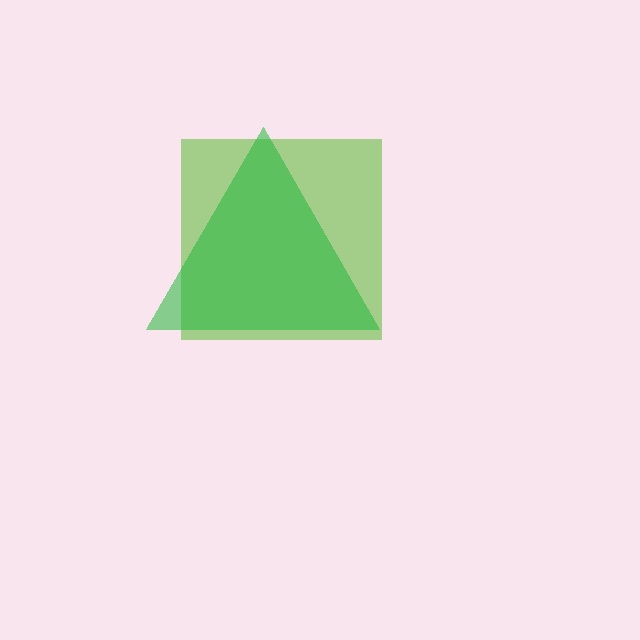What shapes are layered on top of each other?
The layered shapes are: a lime square, a green triangle.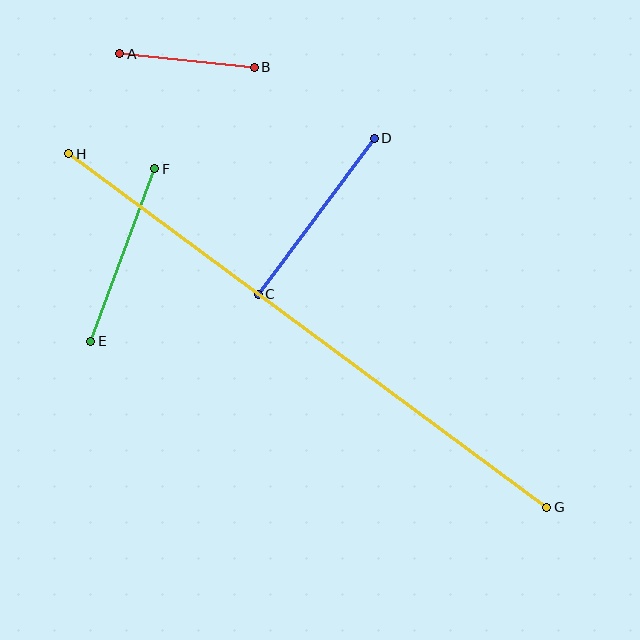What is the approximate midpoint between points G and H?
The midpoint is at approximately (308, 331) pixels.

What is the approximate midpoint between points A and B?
The midpoint is at approximately (187, 60) pixels.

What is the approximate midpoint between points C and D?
The midpoint is at approximately (316, 216) pixels.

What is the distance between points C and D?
The distance is approximately 195 pixels.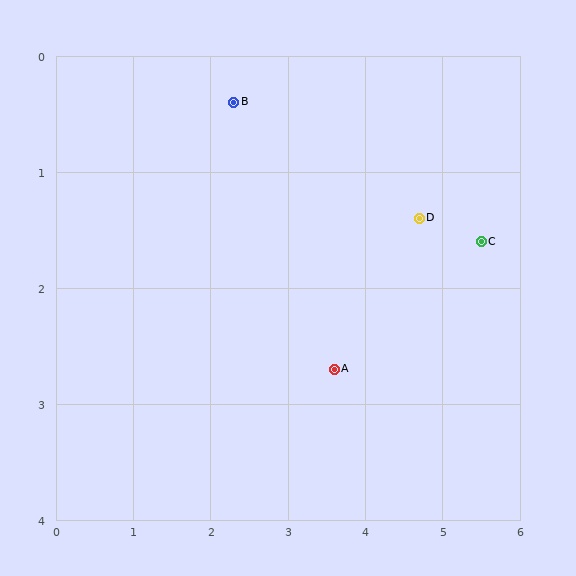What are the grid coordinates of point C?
Point C is at approximately (5.5, 1.6).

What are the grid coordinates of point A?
Point A is at approximately (3.6, 2.7).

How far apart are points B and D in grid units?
Points B and D are about 2.6 grid units apart.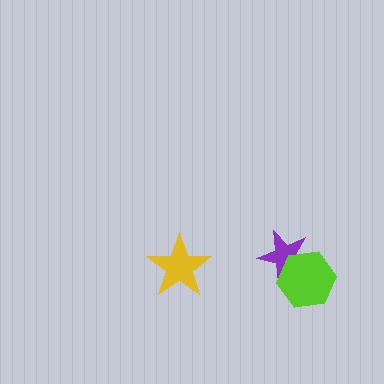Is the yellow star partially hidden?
No, no other shape covers it.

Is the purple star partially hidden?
Yes, it is partially covered by another shape.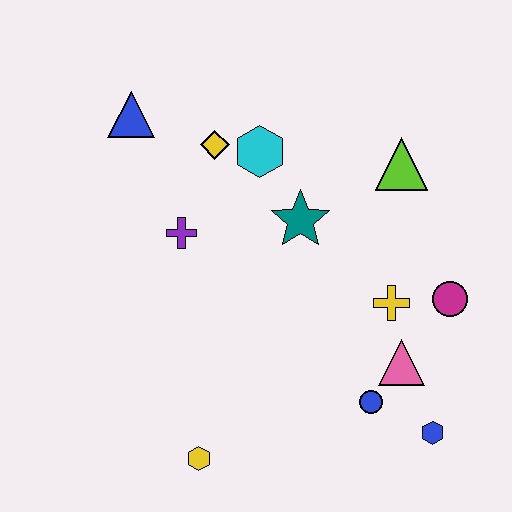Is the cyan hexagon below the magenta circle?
No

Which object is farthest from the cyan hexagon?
The blue hexagon is farthest from the cyan hexagon.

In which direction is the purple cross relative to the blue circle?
The purple cross is to the left of the blue circle.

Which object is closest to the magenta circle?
The yellow cross is closest to the magenta circle.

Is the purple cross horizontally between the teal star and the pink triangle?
No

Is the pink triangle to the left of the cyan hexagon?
No